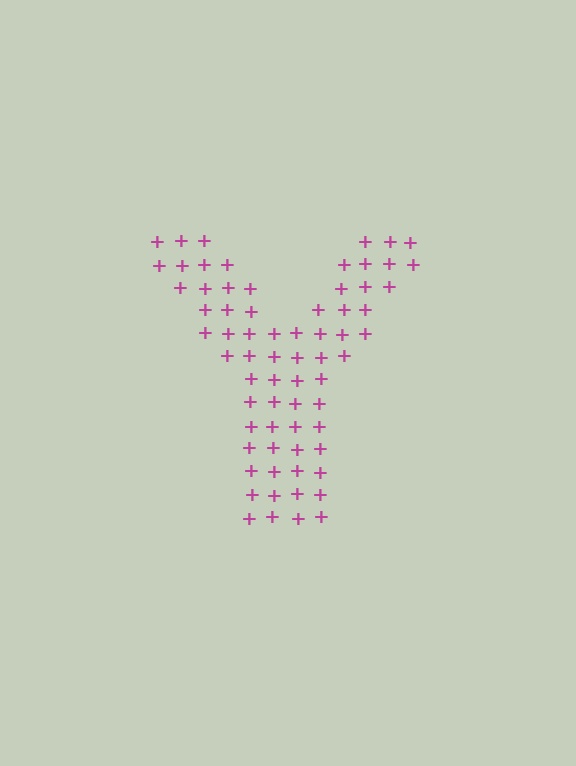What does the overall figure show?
The overall figure shows the letter Y.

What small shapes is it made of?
It is made of small plus signs.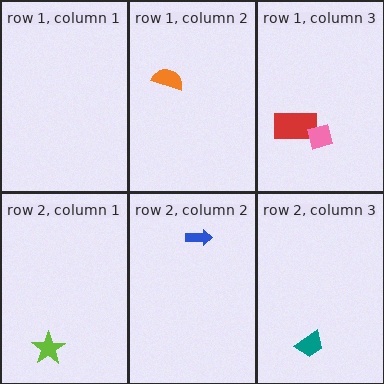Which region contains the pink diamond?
The row 1, column 3 region.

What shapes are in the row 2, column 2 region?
The blue arrow.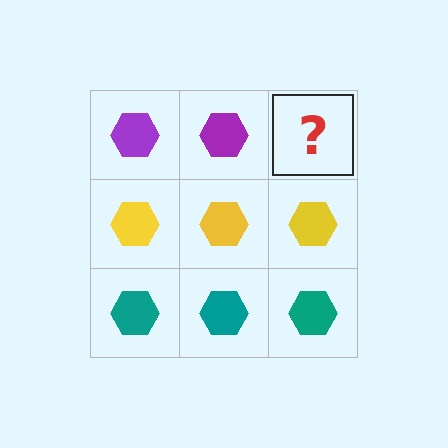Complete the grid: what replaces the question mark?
The question mark should be replaced with a purple hexagon.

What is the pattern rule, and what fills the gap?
The rule is that each row has a consistent color. The gap should be filled with a purple hexagon.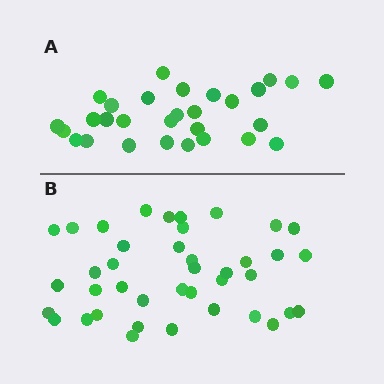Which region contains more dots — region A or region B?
Region B (the bottom region) has more dots.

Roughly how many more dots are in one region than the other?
Region B has roughly 12 or so more dots than region A.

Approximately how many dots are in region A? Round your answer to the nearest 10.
About 30 dots. (The exact count is 29, which rounds to 30.)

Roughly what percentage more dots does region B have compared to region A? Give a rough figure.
About 40% more.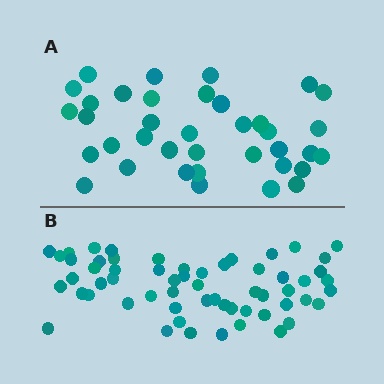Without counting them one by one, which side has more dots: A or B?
Region B (the bottom region) has more dots.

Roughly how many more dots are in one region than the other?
Region B has approximately 20 more dots than region A.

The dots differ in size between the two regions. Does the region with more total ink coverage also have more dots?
No. Region A has more total ink coverage because its dots are larger, but region B actually contains more individual dots. Total area can be misleading — the number of items is what matters here.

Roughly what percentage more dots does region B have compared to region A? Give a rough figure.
About 60% more.